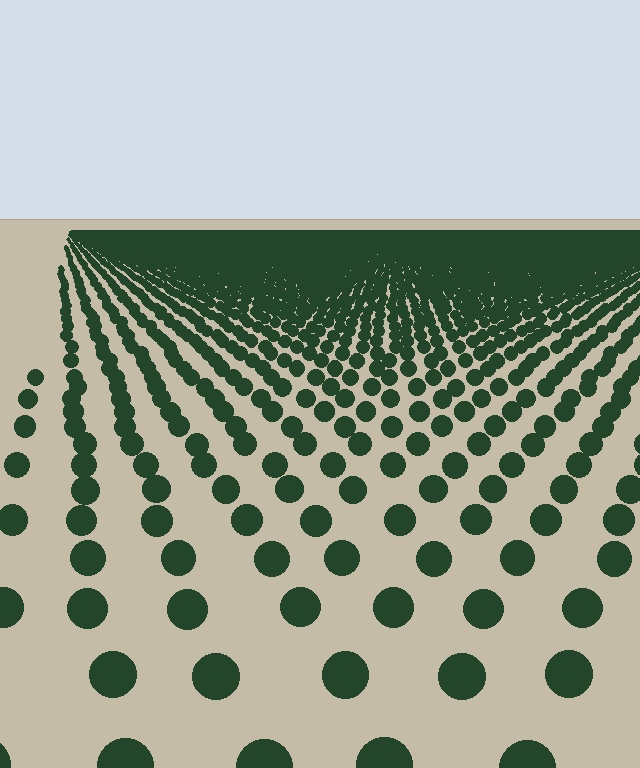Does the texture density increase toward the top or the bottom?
Density increases toward the top.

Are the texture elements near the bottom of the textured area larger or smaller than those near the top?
Larger. Near the bottom, elements are closer to the viewer and appear at a bigger on-screen size.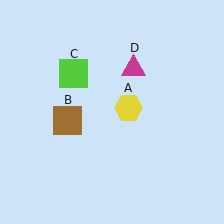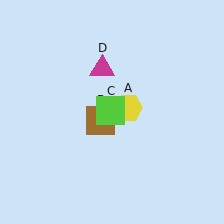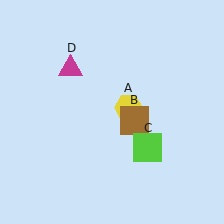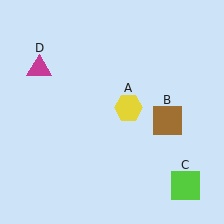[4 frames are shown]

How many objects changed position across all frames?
3 objects changed position: brown square (object B), lime square (object C), magenta triangle (object D).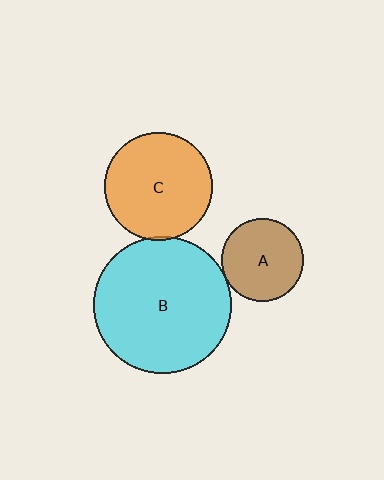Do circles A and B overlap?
Yes.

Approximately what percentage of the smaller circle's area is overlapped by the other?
Approximately 5%.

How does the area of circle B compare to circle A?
Approximately 2.8 times.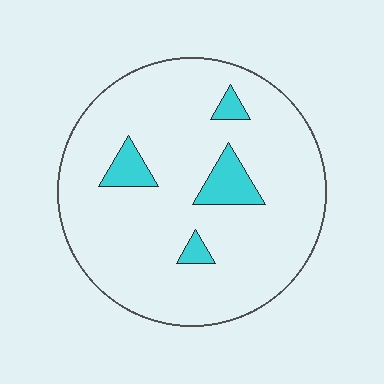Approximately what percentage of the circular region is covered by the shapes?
Approximately 10%.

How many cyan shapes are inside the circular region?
4.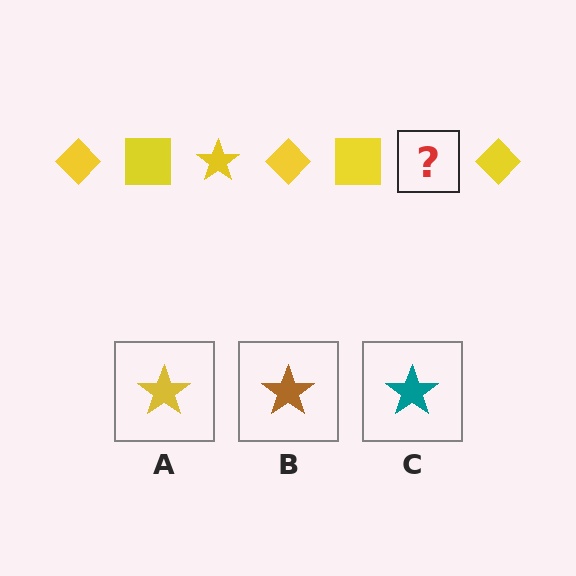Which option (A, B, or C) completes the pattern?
A.